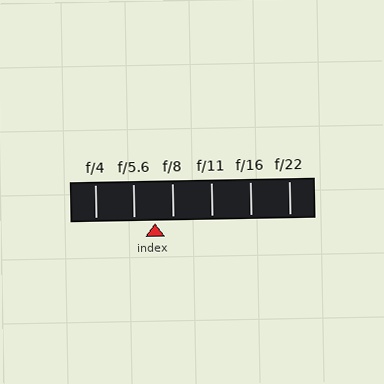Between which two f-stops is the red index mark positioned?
The index mark is between f/5.6 and f/8.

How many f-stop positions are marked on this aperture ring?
There are 6 f-stop positions marked.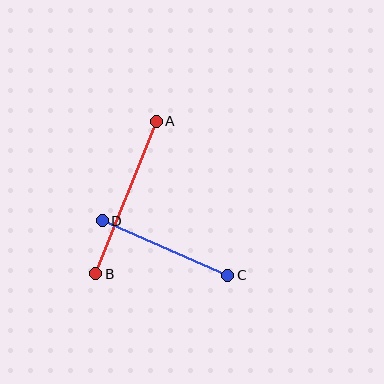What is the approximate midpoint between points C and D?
The midpoint is at approximately (165, 248) pixels.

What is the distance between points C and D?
The distance is approximately 137 pixels.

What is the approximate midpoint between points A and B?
The midpoint is at approximately (126, 198) pixels.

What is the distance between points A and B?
The distance is approximately 164 pixels.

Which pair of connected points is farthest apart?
Points A and B are farthest apart.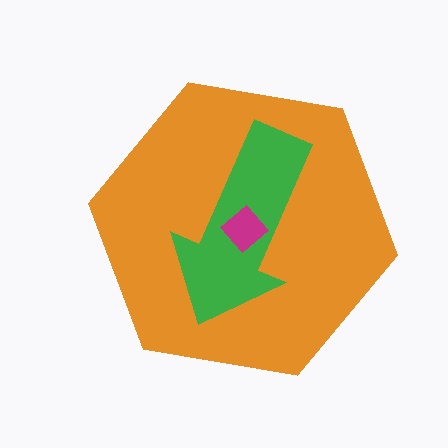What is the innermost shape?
The magenta diamond.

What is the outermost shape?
The orange hexagon.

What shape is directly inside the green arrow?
The magenta diamond.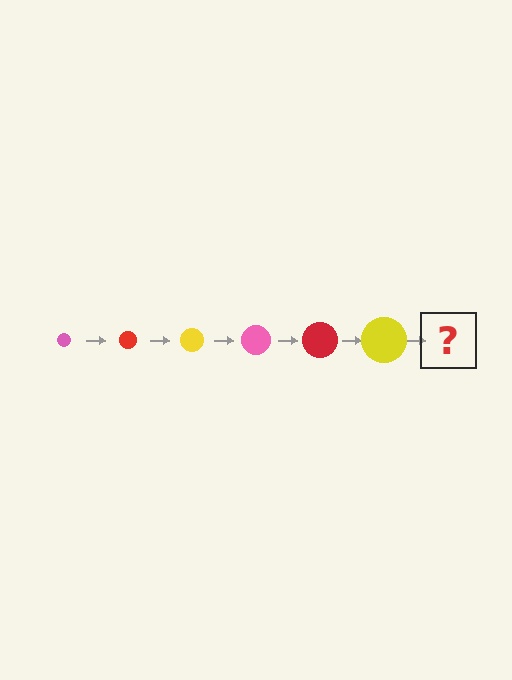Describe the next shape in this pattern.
It should be a pink circle, larger than the previous one.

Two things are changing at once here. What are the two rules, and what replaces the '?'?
The two rules are that the circle grows larger each step and the color cycles through pink, red, and yellow. The '?' should be a pink circle, larger than the previous one.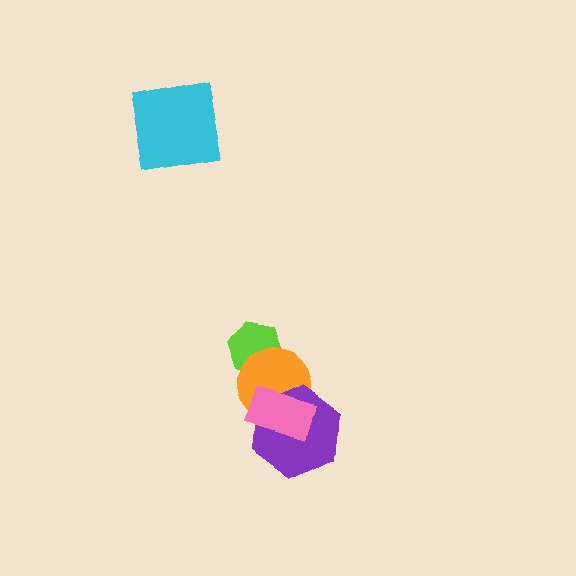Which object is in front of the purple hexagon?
The pink rectangle is in front of the purple hexagon.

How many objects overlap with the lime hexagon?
1 object overlaps with the lime hexagon.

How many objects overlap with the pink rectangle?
2 objects overlap with the pink rectangle.